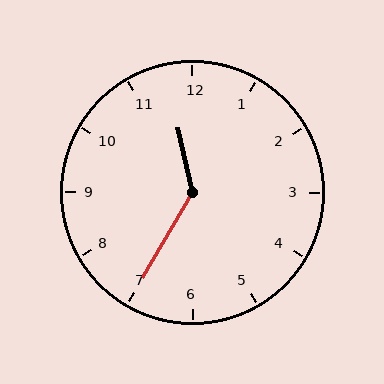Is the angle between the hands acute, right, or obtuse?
It is obtuse.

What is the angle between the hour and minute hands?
Approximately 138 degrees.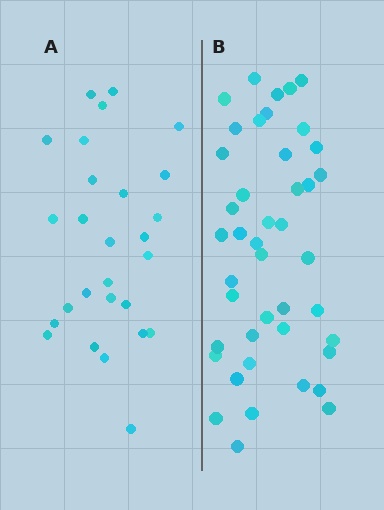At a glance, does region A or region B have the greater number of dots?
Region B (the right region) has more dots.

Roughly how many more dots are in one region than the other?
Region B has approximately 15 more dots than region A.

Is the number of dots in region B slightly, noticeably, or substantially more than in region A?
Region B has substantially more. The ratio is roughly 1.6 to 1.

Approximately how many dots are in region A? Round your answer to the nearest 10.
About 30 dots. (The exact count is 27, which rounds to 30.)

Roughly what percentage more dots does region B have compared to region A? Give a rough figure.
About 60% more.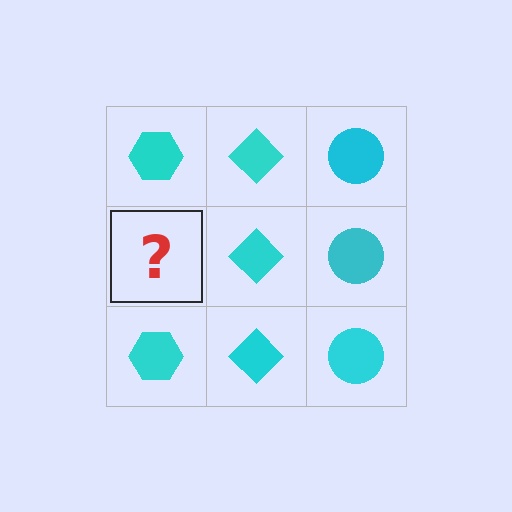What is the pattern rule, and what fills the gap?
The rule is that each column has a consistent shape. The gap should be filled with a cyan hexagon.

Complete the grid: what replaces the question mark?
The question mark should be replaced with a cyan hexagon.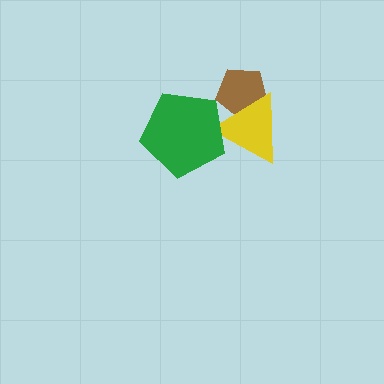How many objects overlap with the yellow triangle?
2 objects overlap with the yellow triangle.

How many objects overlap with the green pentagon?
1 object overlaps with the green pentagon.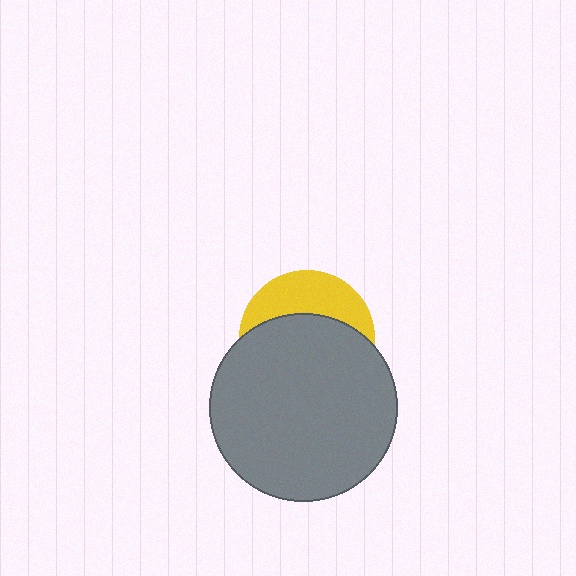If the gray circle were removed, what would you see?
You would see the complete yellow circle.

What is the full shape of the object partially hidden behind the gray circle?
The partially hidden object is a yellow circle.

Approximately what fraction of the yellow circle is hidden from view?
Roughly 65% of the yellow circle is hidden behind the gray circle.